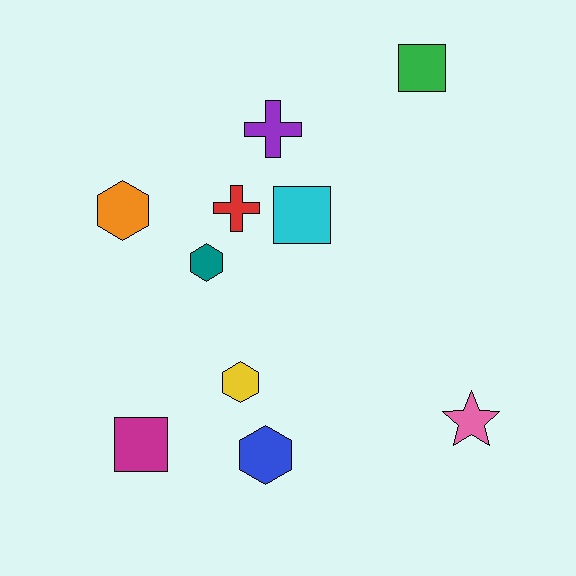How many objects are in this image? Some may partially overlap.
There are 10 objects.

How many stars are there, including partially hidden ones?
There is 1 star.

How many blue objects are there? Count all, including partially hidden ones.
There is 1 blue object.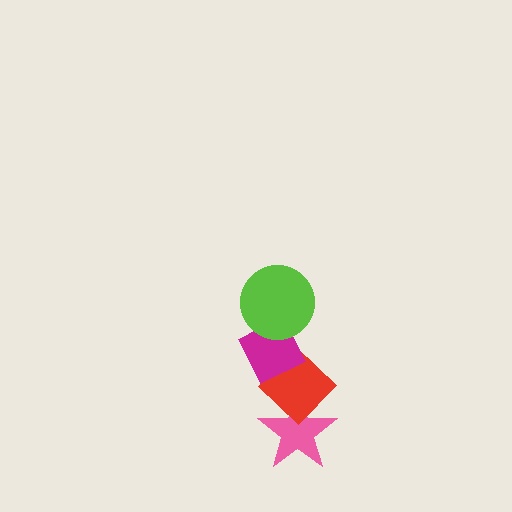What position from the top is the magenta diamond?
The magenta diamond is 2nd from the top.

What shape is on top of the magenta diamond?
The lime circle is on top of the magenta diamond.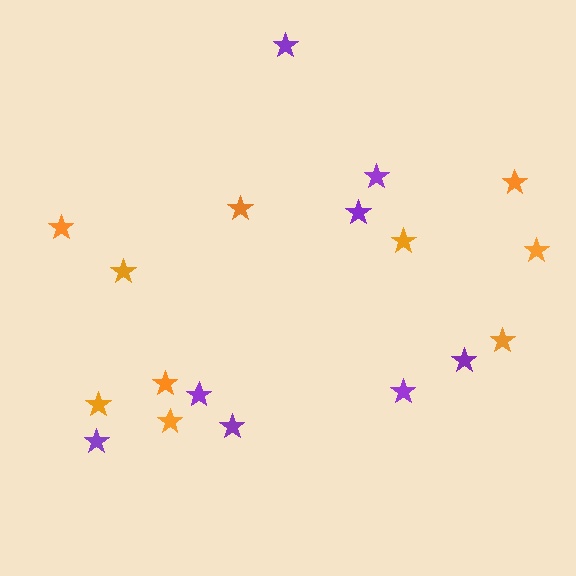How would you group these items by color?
There are 2 groups: one group of orange stars (10) and one group of purple stars (8).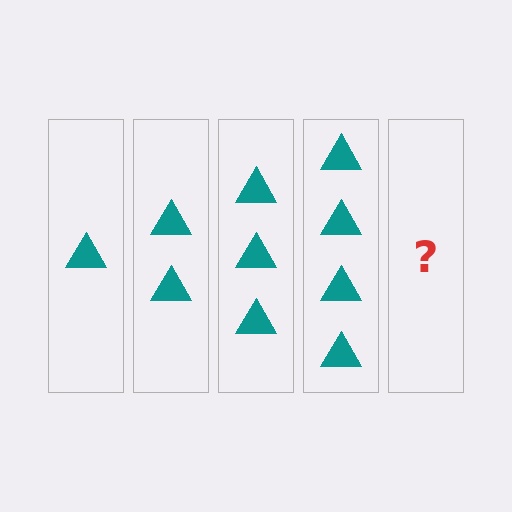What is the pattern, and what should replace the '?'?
The pattern is that each step adds one more triangle. The '?' should be 5 triangles.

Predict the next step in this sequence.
The next step is 5 triangles.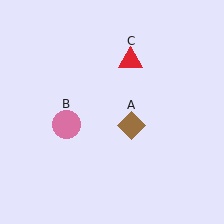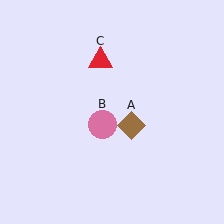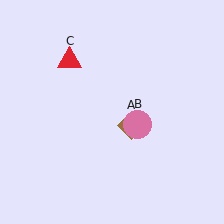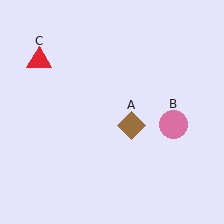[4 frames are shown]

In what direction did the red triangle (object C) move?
The red triangle (object C) moved left.